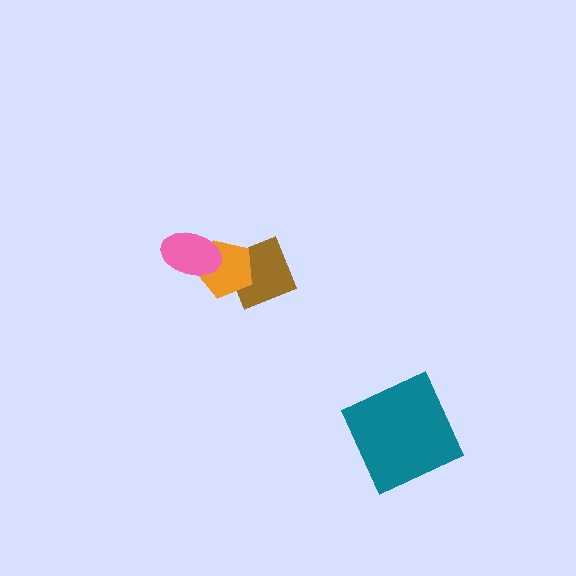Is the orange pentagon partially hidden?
Yes, it is partially covered by another shape.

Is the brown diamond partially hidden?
Yes, it is partially covered by another shape.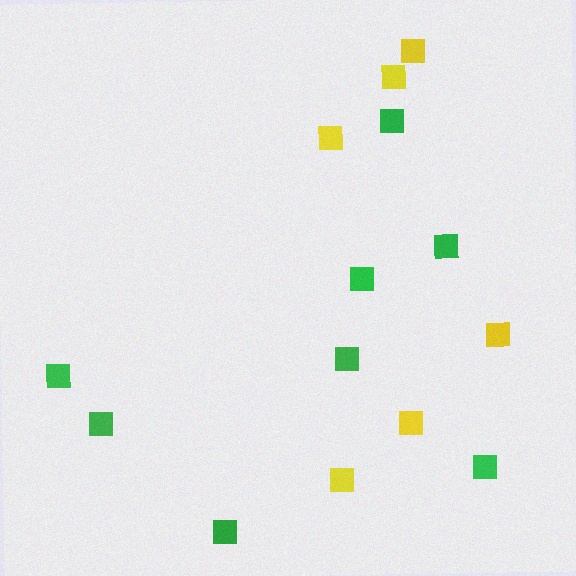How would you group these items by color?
There are 2 groups: one group of green squares (8) and one group of yellow squares (6).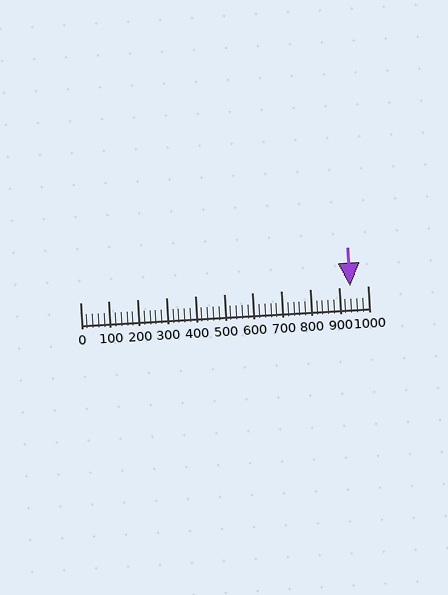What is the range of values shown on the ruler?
The ruler shows values from 0 to 1000.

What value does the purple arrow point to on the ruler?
The purple arrow points to approximately 940.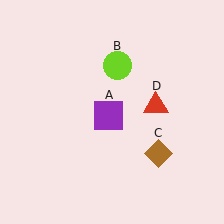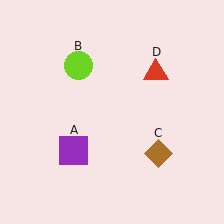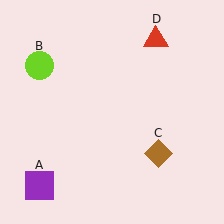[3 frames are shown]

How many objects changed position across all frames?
3 objects changed position: purple square (object A), lime circle (object B), red triangle (object D).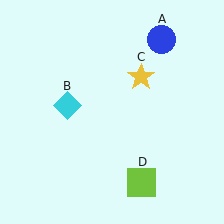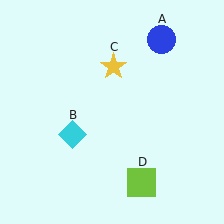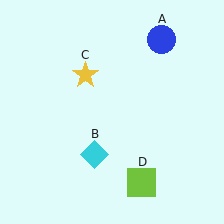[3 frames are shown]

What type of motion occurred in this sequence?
The cyan diamond (object B), yellow star (object C) rotated counterclockwise around the center of the scene.